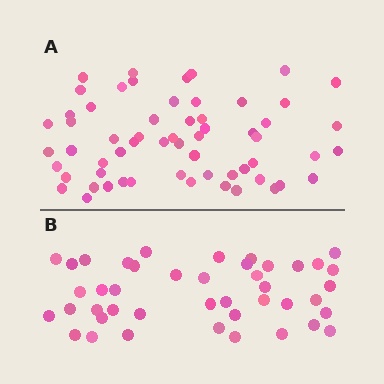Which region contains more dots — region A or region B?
Region A (the top region) has more dots.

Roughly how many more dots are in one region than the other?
Region A has approximately 15 more dots than region B.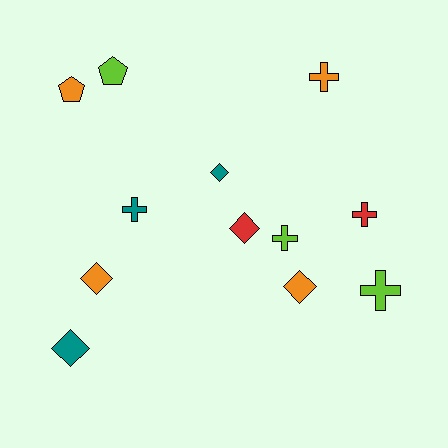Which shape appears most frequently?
Cross, with 5 objects.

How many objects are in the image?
There are 12 objects.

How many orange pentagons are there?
There is 1 orange pentagon.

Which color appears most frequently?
Orange, with 4 objects.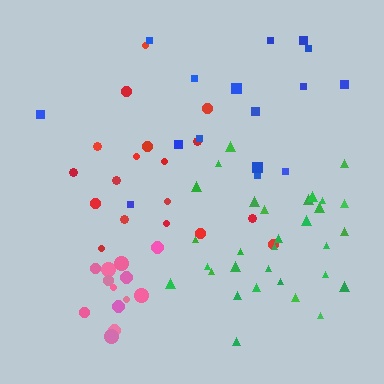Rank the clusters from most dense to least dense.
pink, green, red, blue.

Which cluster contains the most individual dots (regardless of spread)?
Green (31).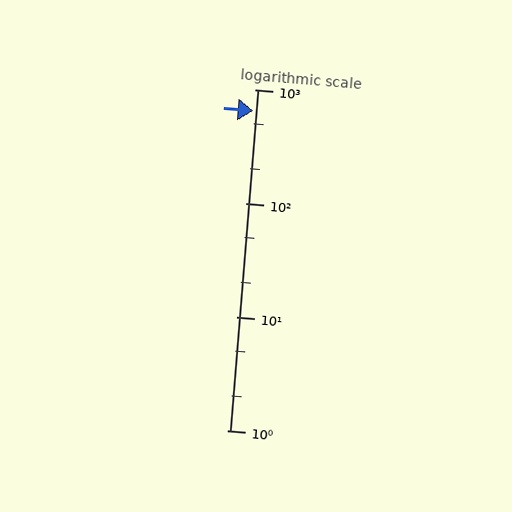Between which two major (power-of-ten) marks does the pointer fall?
The pointer is between 100 and 1000.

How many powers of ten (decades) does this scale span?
The scale spans 3 decades, from 1 to 1000.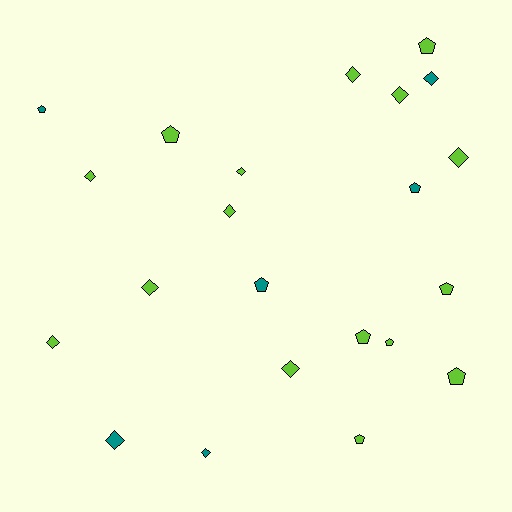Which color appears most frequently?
Lime, with 16 objects.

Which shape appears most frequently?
Diamond, with 12 objects.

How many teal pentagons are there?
There are 3 teal pentagons.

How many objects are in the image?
There are 22 objects.